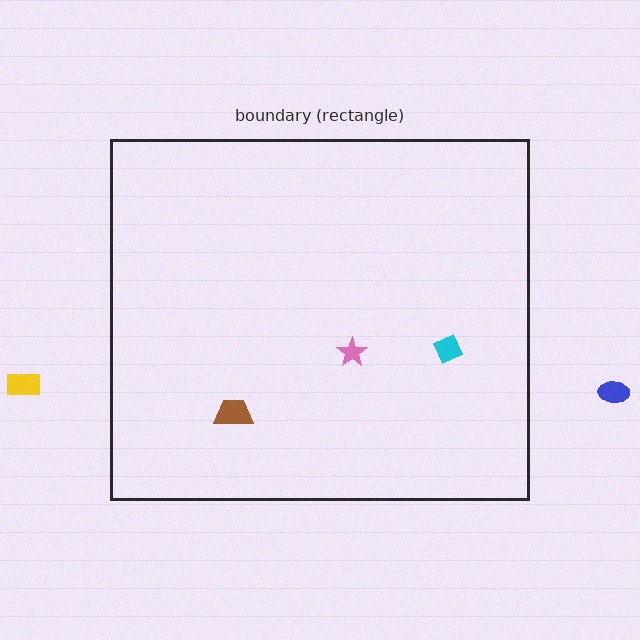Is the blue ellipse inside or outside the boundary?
Outside.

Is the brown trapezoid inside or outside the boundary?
Inside.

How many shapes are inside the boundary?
3 inside, 2 outside.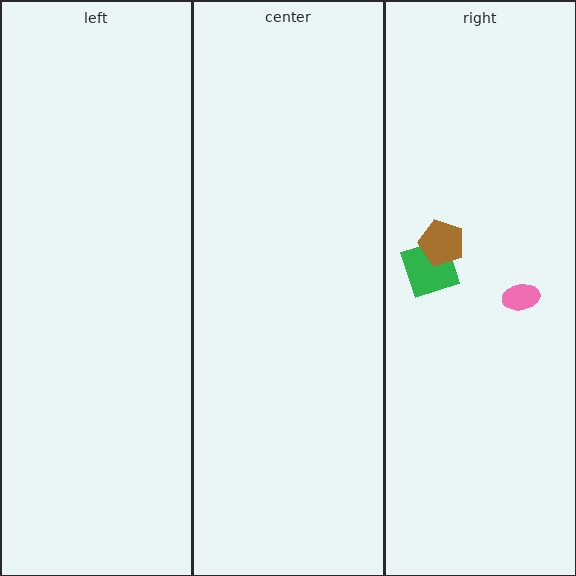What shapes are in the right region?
The pink ellipse, the green diamond, the brown pentagon.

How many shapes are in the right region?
3.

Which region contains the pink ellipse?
The right region.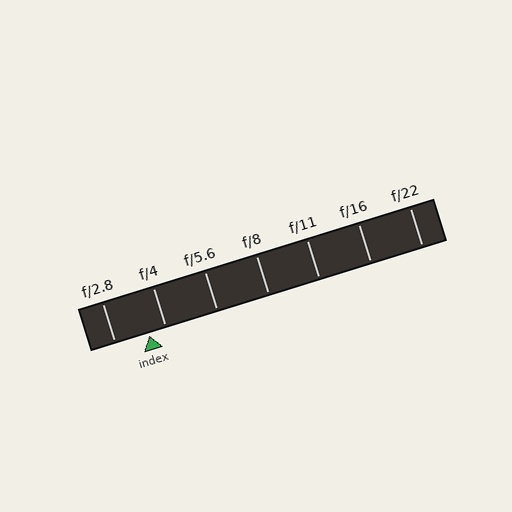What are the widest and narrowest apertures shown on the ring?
The widest aperture shown is f/2.8 and the narrowest is f/22.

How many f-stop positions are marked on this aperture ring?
There are 7 f-stop positions marked.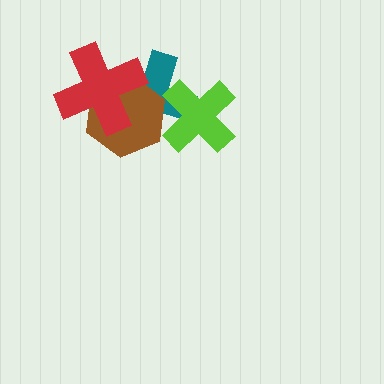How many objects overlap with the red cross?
2 objects overlap with the red cross.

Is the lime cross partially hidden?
No, no other shape covers it.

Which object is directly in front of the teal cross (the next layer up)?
The brown hexagon is directly in front of the teal cross.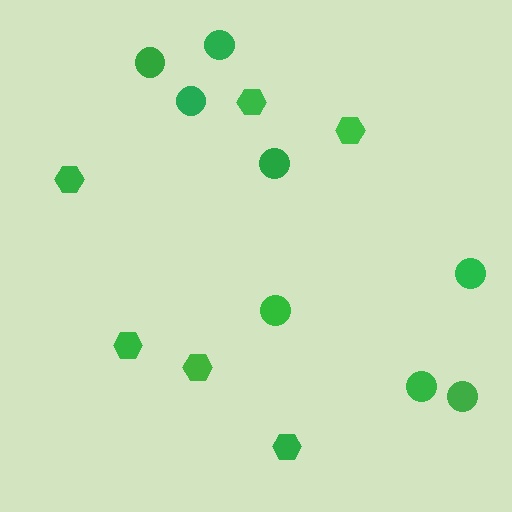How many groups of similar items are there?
There are 2 groups: one group of hexagons (6) and one group of circles (8).